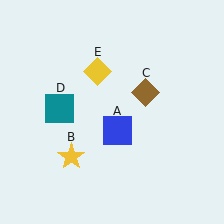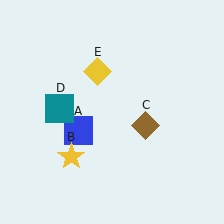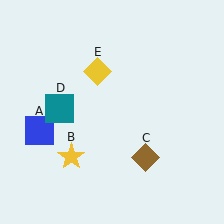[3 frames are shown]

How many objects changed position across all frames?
2 objects changed position: blue square (object A), brown diamond (object C).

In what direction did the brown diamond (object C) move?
The brown diamond (object C) moved down.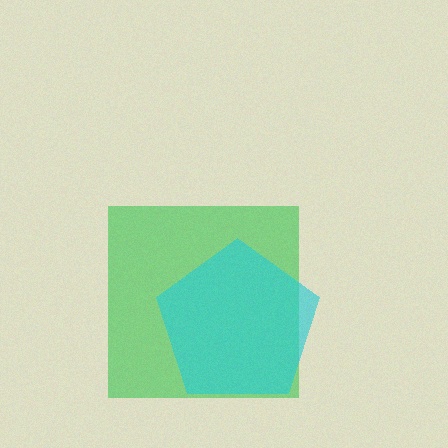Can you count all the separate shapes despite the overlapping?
Yes, there are 2 separate shapes.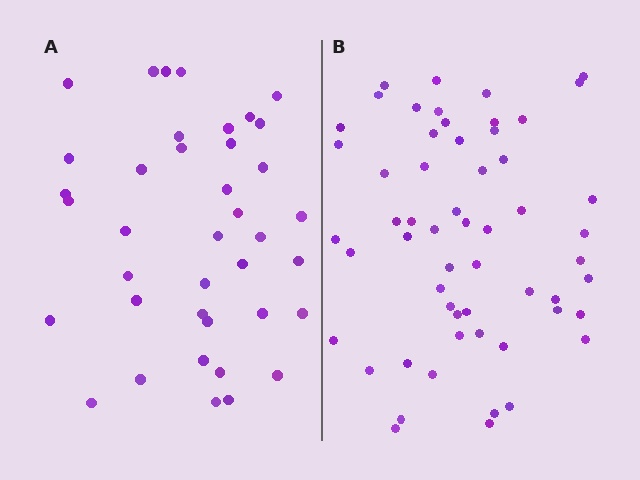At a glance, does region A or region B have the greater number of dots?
Region B (the right region) has more dots.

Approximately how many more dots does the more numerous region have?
Region B has approximately 20 more dots than region A.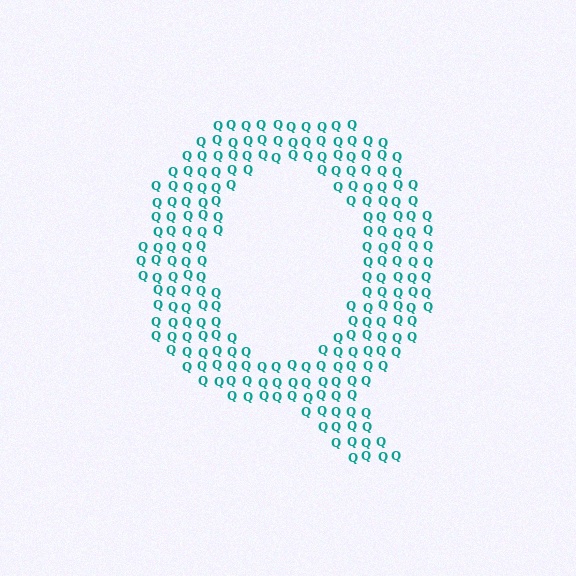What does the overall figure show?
The overall figure shows the letter Q.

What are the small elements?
The small elements are letter Q's.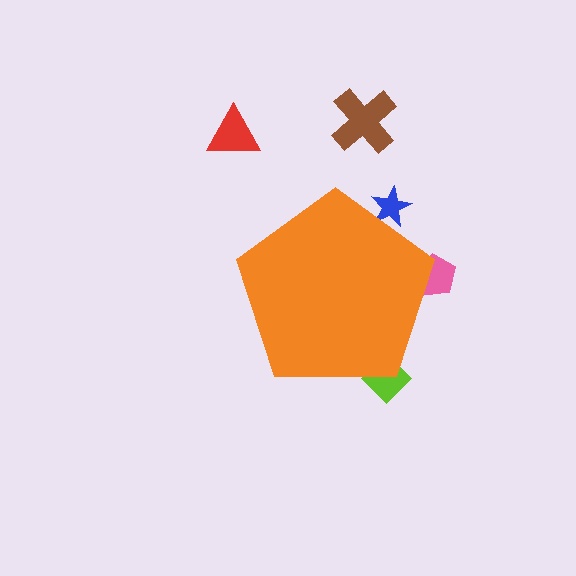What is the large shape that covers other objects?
An orange pentagon.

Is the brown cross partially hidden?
No, the brown cross is fully visible.